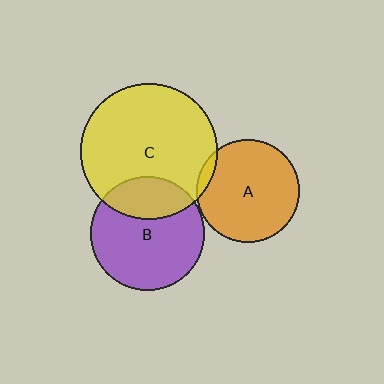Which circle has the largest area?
Circle C (yellow).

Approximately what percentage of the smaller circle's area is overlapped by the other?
Approximately 30%.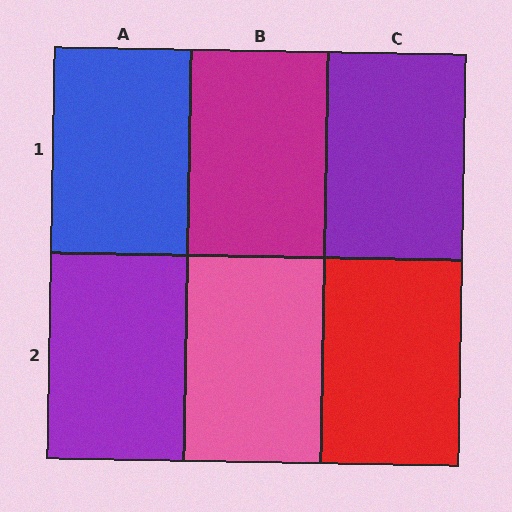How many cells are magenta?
1 cell is magenta.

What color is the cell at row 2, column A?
Purple.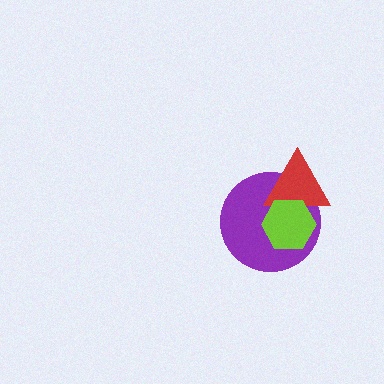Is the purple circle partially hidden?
Yes, it is partially covered by another shape.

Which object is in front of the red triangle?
The lime hexagon is in front of the red triangle.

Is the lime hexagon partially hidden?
No, no other shape covers it.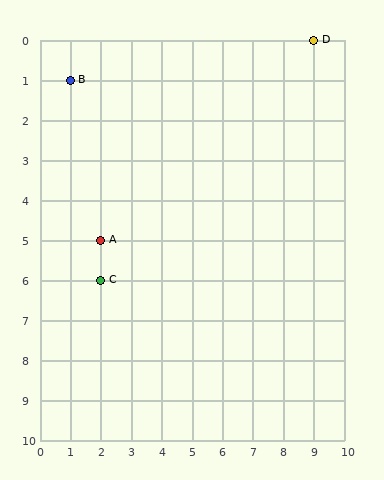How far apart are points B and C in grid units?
Points B and C are 1 column and 5 rows apart (about 5.1 grid units diagonally).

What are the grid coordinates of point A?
Point A is at grid coordinates (2, 5).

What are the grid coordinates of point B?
Point B is at grid coordinates (1, 1).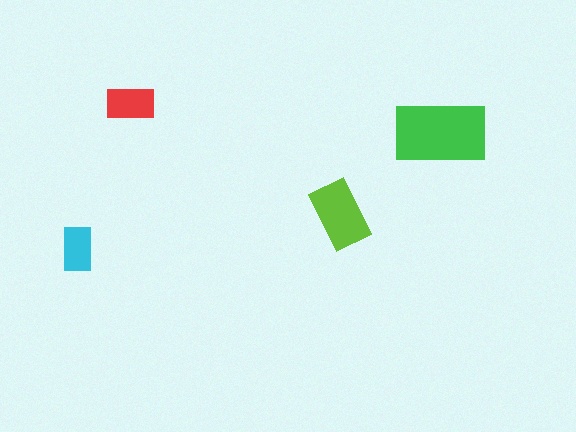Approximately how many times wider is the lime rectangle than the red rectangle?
About 1.5 times wider.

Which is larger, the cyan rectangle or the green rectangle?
The green one.